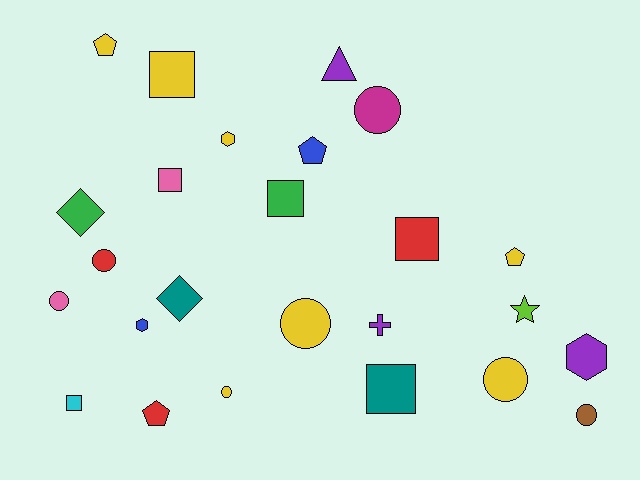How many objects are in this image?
There are 25 objects.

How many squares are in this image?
There are 6 squares.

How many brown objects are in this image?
There is 1 brown object.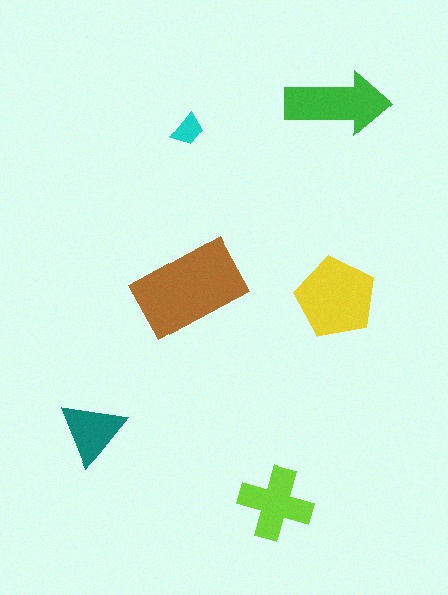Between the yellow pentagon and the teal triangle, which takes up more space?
The yellow pentagon.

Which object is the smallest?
The cyan trapezoid.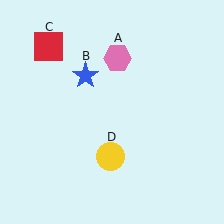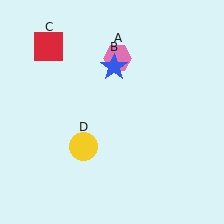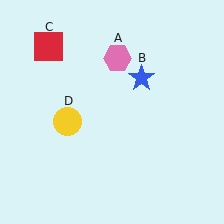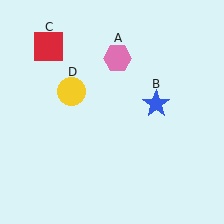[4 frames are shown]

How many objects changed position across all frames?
2 objects changed position: blue star (object B), yellow circle (object D).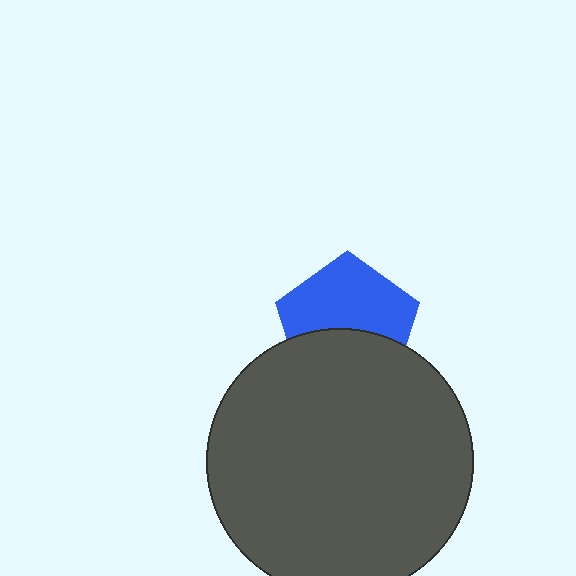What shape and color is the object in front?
The object in front is a dark gray circle.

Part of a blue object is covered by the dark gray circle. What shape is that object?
It is a pentagon.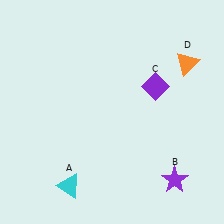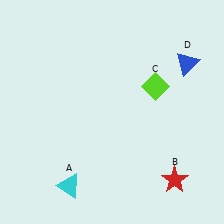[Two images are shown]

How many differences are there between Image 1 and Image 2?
There are 3 differences between the two images.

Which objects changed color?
B changed from purple to red. C changed from purple to lime. D changed from orange to blue.